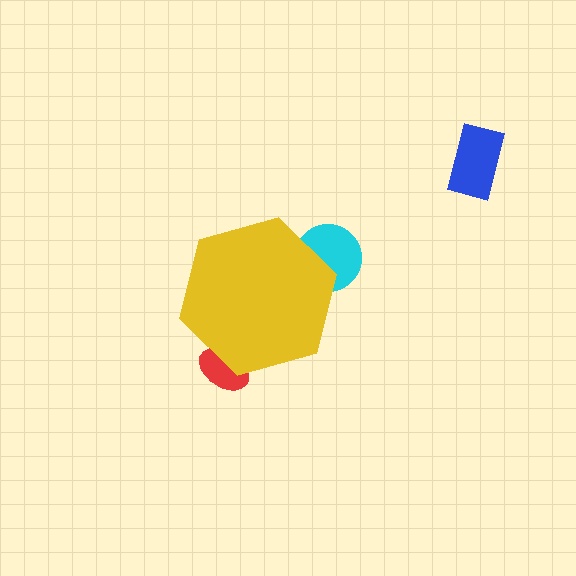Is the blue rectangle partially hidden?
No, the blue rectangle is fully visible.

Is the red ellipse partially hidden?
Yes, the red ellipse is partially hidden behind the yellow hexagon.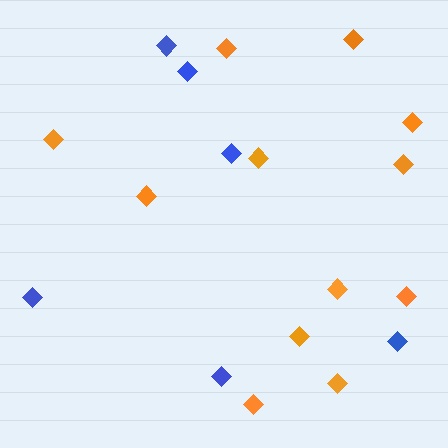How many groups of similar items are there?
There are 2 groups: one group of blue diamonds (6) and one group of orange diamonds (12).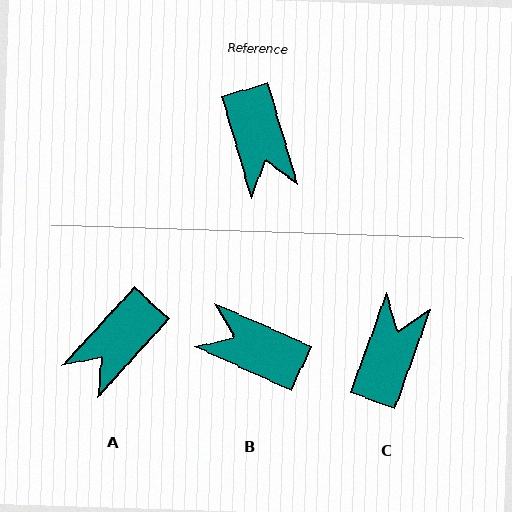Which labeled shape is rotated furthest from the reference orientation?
C, about 144 degrees away.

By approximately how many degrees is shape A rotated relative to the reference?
Approximately 59 degrees clockwise.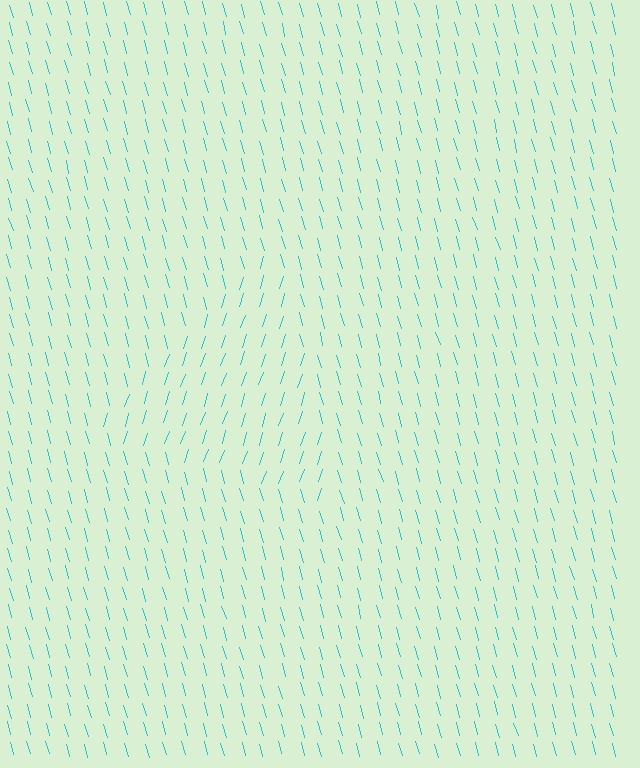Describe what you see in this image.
The image is filled with small cyan line segments. A triangle region in the image has lines oriented differently from the surrounding lines, creating a visible texture boundary.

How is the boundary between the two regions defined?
The boundary is defined purely by a change in line orientation (approximately 34 degrees difference). All lines are the same color and thickness.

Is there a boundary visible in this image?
Yes, there is a texture boundary formed by a change in line orientation.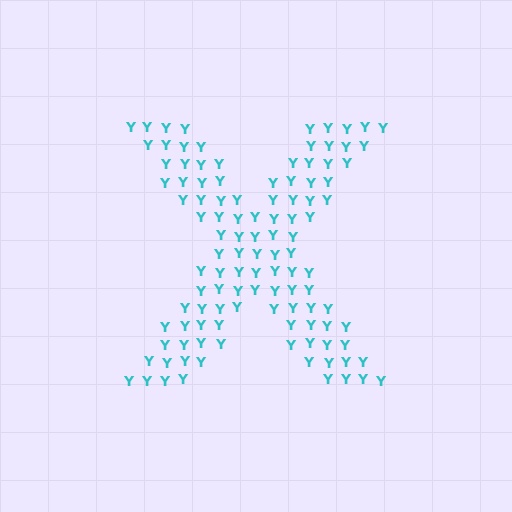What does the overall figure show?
The overall figure shows the letter X.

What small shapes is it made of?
It is made of small letter Y's.